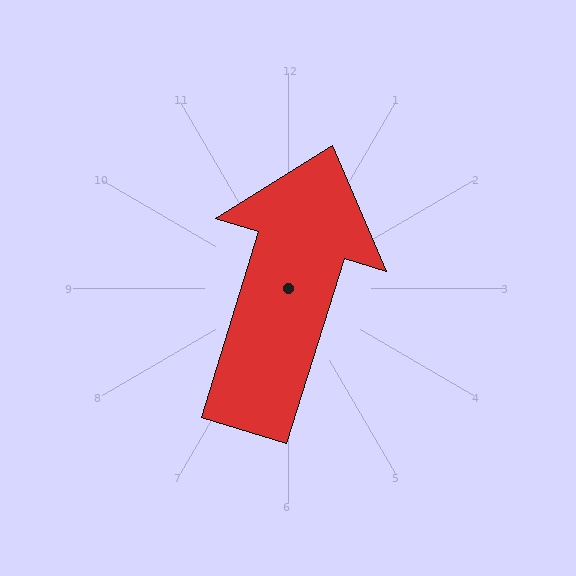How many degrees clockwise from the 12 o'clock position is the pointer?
Approximately 17 degrees.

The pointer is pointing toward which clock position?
Roughly 1 o'clock.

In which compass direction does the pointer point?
North.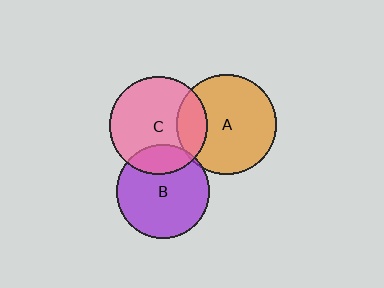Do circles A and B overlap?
Yes.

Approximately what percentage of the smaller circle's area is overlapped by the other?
Approximately 5%.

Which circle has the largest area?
Circle A (orange).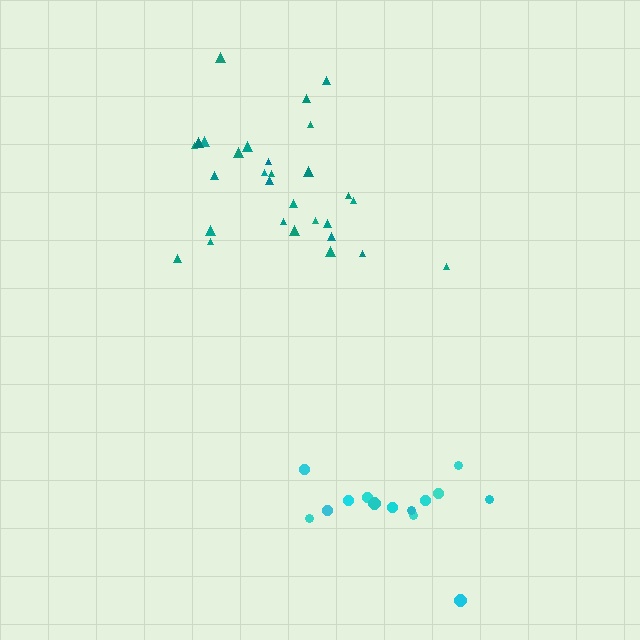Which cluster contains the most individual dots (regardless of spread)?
Teal (29).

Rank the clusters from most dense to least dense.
teal, cyan.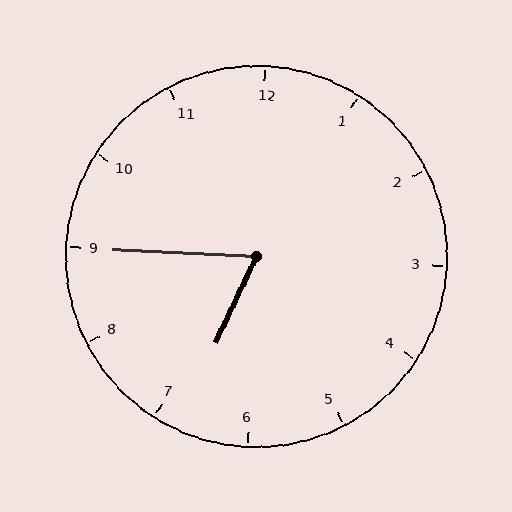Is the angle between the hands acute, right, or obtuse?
It is acute.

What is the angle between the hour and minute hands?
Approximately 68 degrees.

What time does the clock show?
6:45.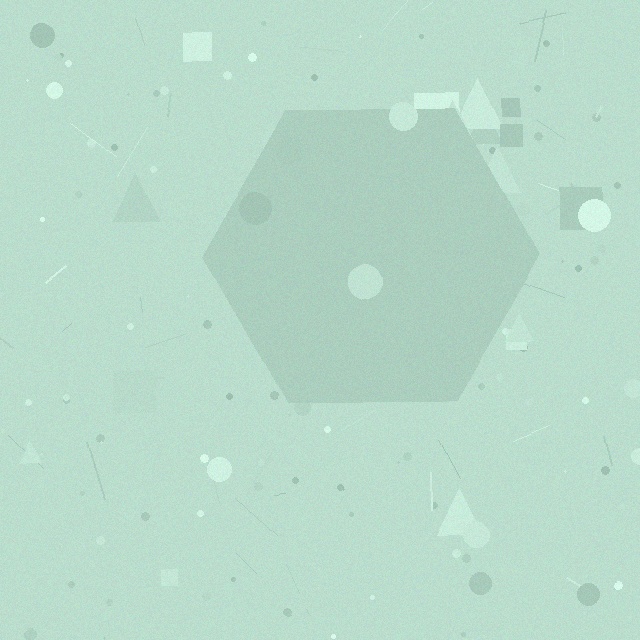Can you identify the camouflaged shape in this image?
The camouflaged shape is a hexagon.